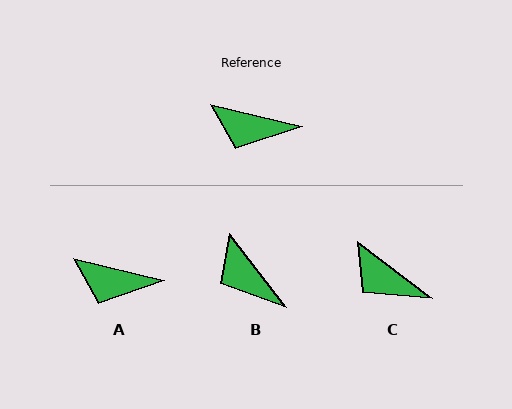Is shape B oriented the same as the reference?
No, it is off by about 39 degrees.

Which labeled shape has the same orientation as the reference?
A.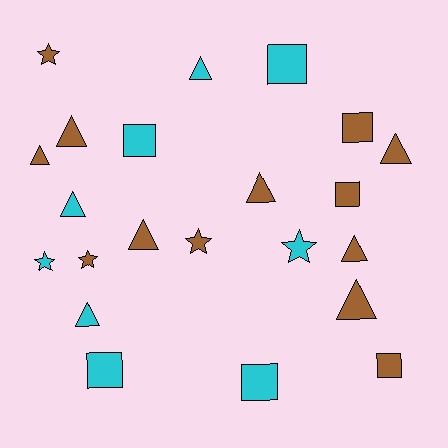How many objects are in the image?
There are 22 objects.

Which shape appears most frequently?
Triangle, with 10 objects.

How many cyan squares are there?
There are 4 cyan squares.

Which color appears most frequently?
Brown, with 13 objects.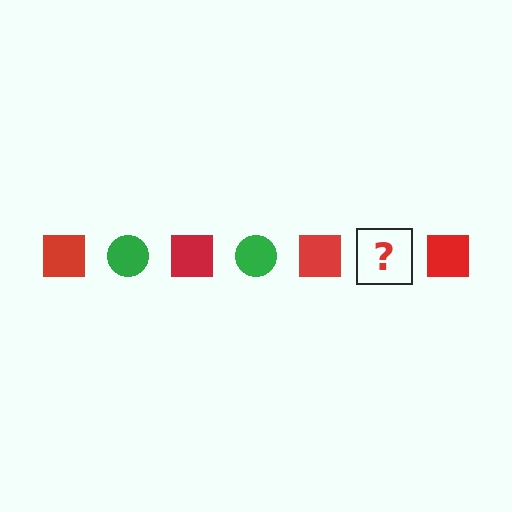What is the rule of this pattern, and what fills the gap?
The rule is that the pattern alternates between red square and green circle. The gap should be filled with a green circle.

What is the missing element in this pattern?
The missing element is a green circle.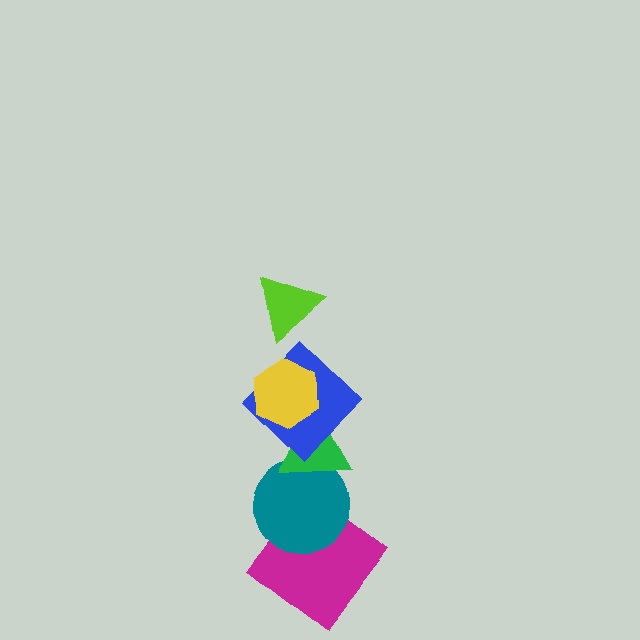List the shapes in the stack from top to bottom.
From top to bottom: the lime triangle, the yellow hexagon, the blue diamond, the green triangle, the teal circle, the magenta diamond.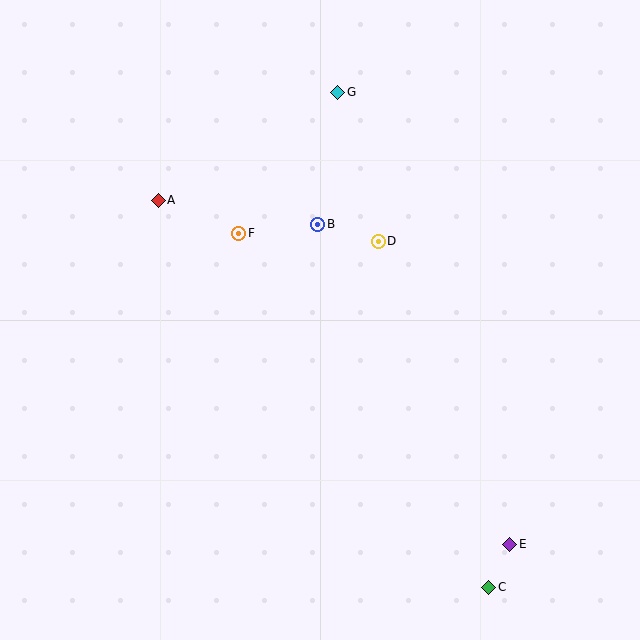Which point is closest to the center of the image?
Point B at (318, 224) is closest to the center.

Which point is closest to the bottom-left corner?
Point A is closest to the bottom-left corner.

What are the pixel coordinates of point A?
Point A is at (158, 200).